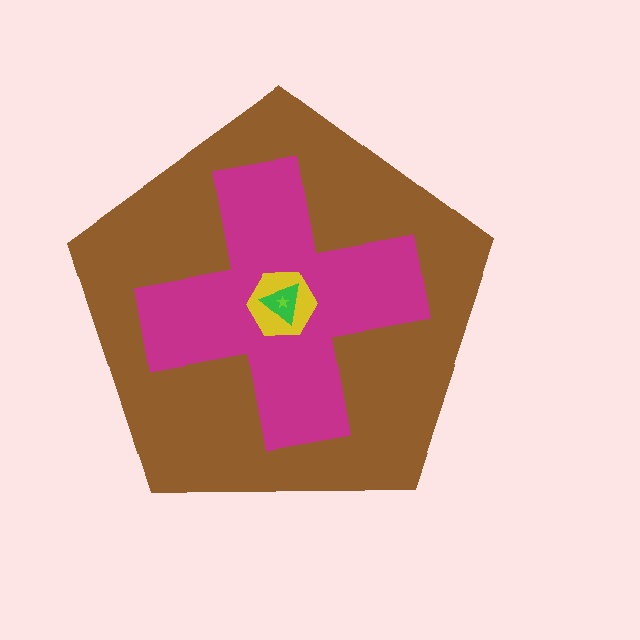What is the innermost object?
The lime star.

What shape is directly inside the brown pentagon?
The magenta cross.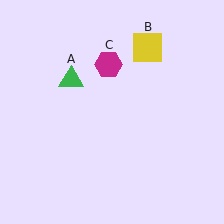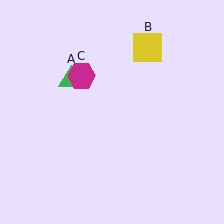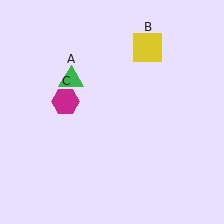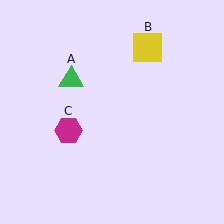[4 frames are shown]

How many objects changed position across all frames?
1 object changed position: magenta hexagon (object C).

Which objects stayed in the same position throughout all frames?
Green triangle (object A) and yellow square (object B) remained stationary.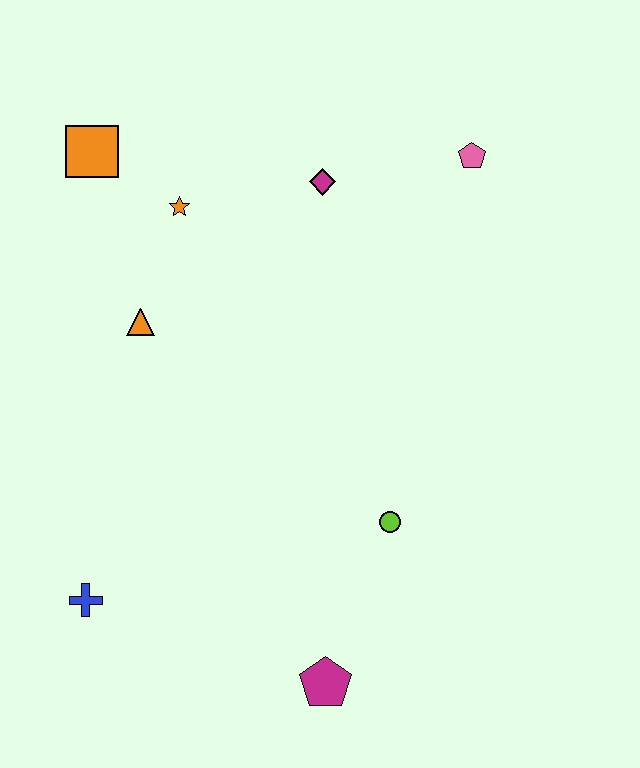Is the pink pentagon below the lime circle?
No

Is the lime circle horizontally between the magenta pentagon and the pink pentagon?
Yes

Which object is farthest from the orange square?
The magenta pentagon is farthest from the orange square.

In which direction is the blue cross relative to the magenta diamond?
The blue cross is below the magenta diamond.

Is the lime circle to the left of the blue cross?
No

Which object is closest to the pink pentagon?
The magenta diamond is closest to the pink pentagon.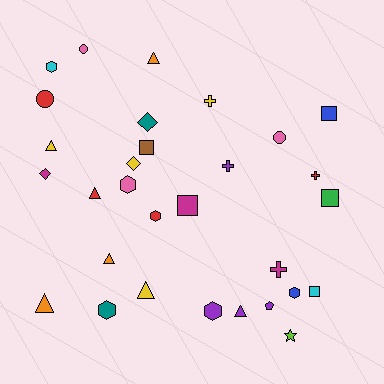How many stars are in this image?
There is 1 star.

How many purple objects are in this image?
There are 4 purple objects.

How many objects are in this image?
There are 30 objects.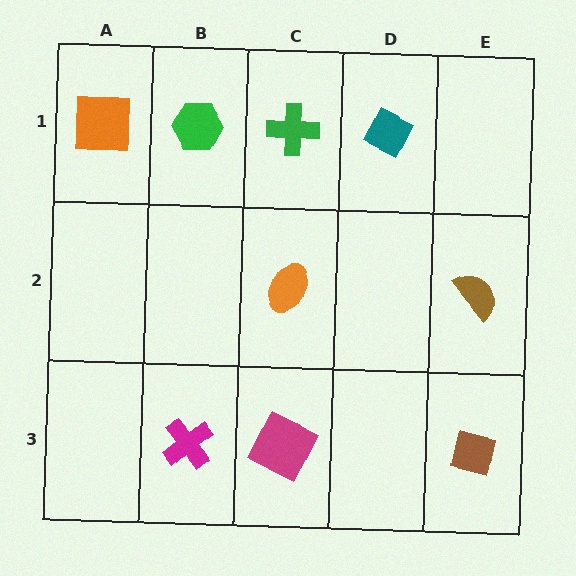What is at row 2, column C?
An orange ellipse.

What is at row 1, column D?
A teal diamond.